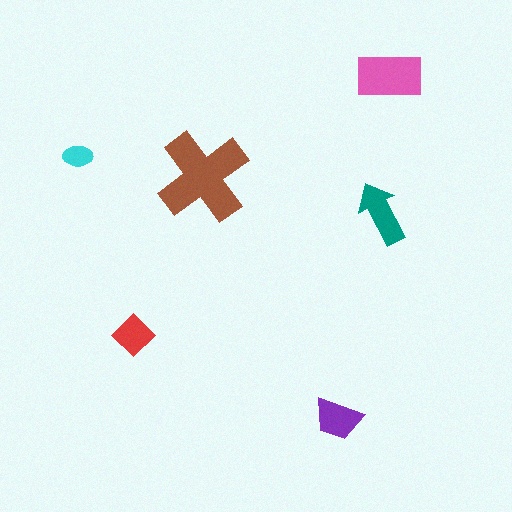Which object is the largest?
The brown cross.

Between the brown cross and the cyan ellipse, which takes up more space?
The brown cross.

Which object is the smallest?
The cyan ellipse.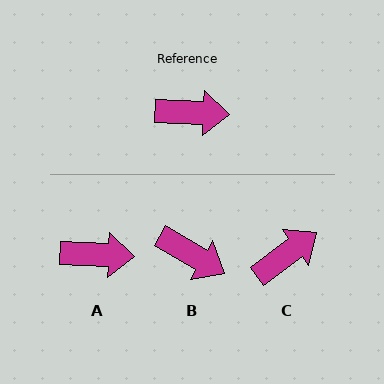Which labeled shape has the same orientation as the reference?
A.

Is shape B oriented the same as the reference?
No, it is off by about 28 degrees.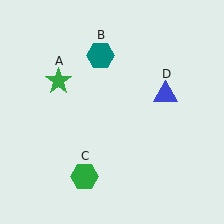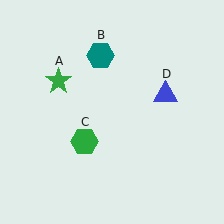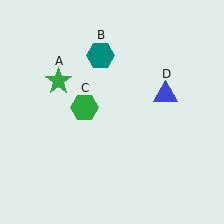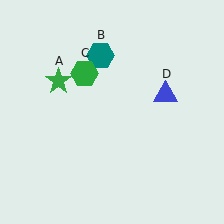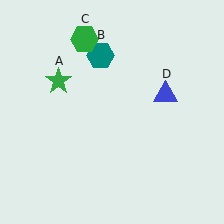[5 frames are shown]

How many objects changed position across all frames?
1 object changed position: green hexagon (object C).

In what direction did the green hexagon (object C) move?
The green hexagon (object C) moved up.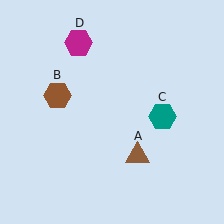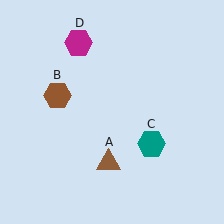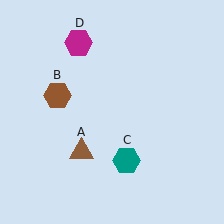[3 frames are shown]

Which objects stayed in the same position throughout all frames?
Brown hexagon (object B) and magenta hexagon (object D) remained stationary.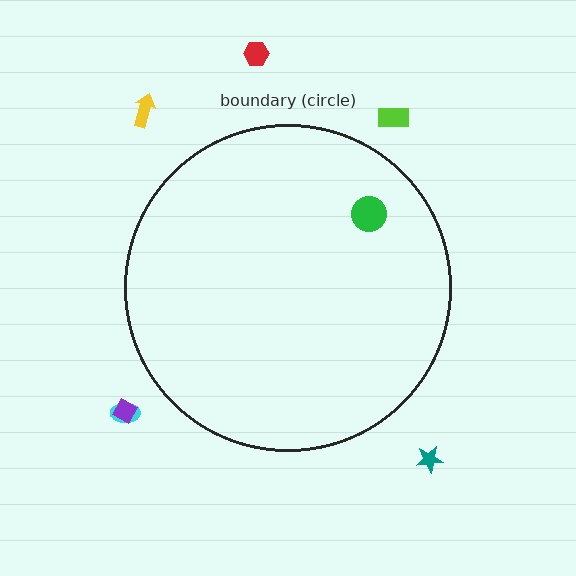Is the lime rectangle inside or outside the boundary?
Outside.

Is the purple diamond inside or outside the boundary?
Outside.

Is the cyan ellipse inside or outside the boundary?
Outside.